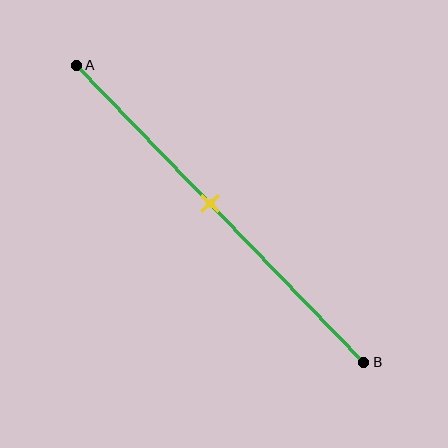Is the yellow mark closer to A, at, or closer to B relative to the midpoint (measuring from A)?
The yellow mark is closer to point A than the midpoint of segment AB.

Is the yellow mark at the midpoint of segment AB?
No, the mark is at about 45% from A, not at the 50% midpoint.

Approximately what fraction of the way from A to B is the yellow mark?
The yellow mark is approximately 45% of the way from A to B.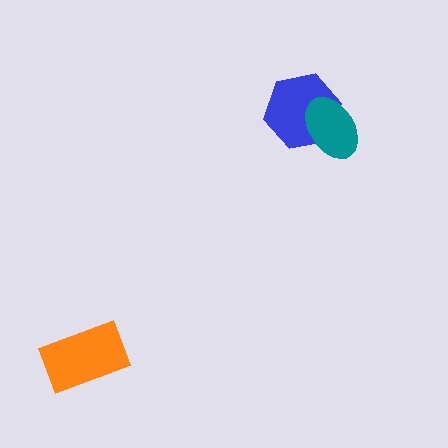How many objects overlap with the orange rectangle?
0 objects overlap with the orange rectangle.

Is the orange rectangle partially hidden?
No, no other shape covers it.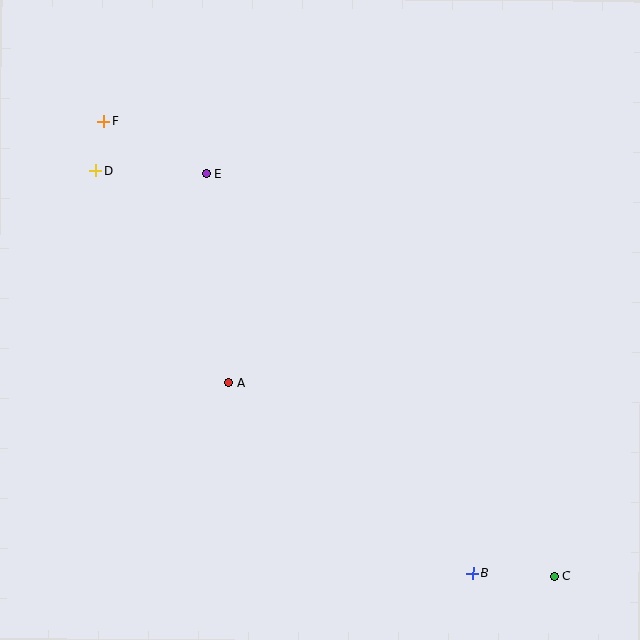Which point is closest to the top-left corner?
Point F is closest to the top-left corner.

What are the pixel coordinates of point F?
Point F is at (104, 121).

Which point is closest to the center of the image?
Point A at (228, 383) is closest to the center.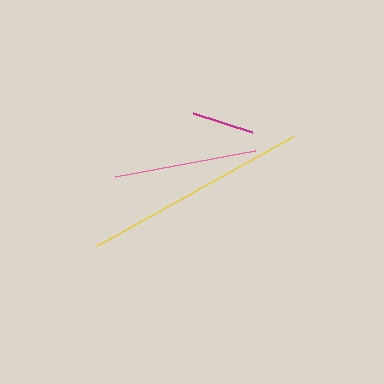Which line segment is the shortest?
The magenta line is the shortest at approximately 62 pixels.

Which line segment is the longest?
The yellow line is the longest at approximately 225 pixels.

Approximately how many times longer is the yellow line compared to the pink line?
The yellow line is approximately 1.6 times the length of the pink line.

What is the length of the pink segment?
The pink segment is approximately 142 pixels long.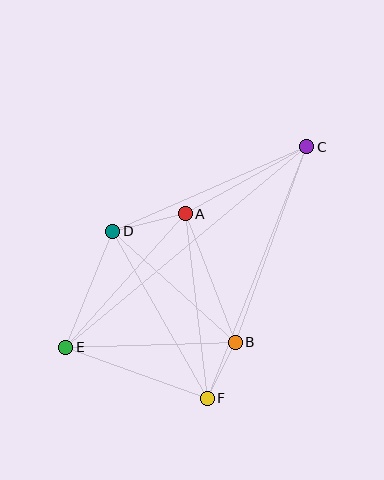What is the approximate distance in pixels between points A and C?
The distance between A and C is approximately 139 pixels.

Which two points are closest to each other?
Points B and F are closest to each other.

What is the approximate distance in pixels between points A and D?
The distance between A and D is approximately 74 pixels.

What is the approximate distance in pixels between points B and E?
The distance between B and E is approximately 169 pixels.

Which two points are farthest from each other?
Points C and E are farthest from each other.